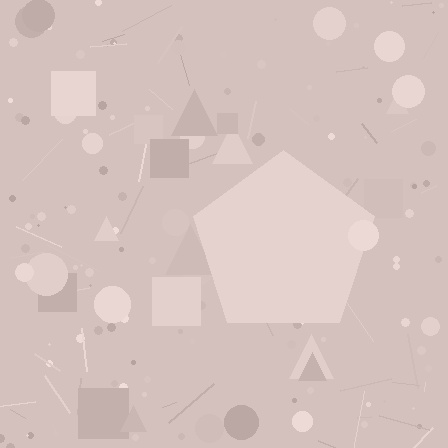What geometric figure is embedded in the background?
A pentagon is embedded in the background.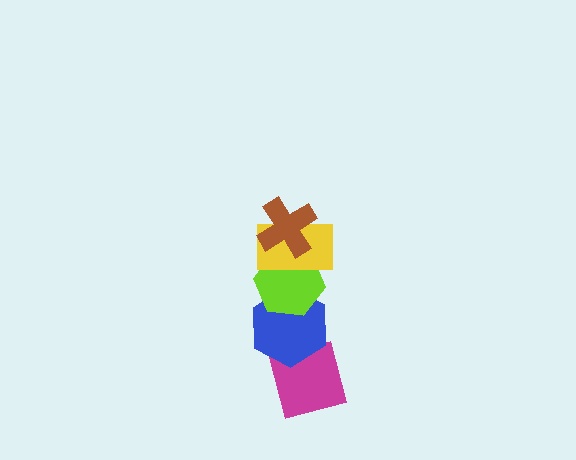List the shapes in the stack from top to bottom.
From top to bottom: the brown cross, the yellow rectangle, the lime hexagon, the blue hexagon, the magenta square.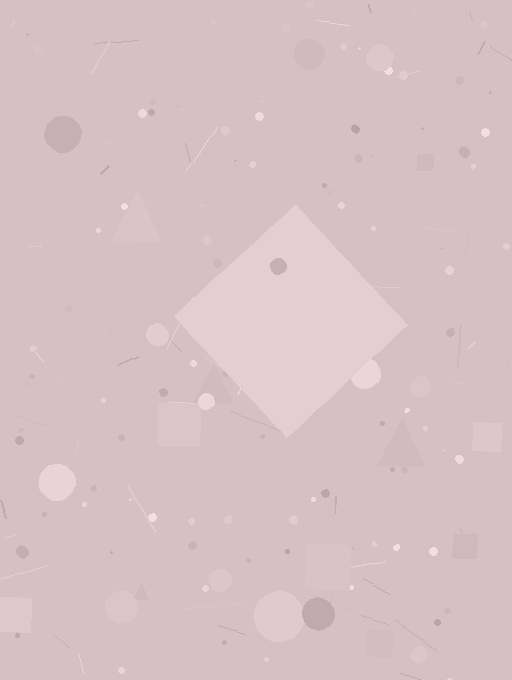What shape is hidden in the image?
A diamond is hidden in the image.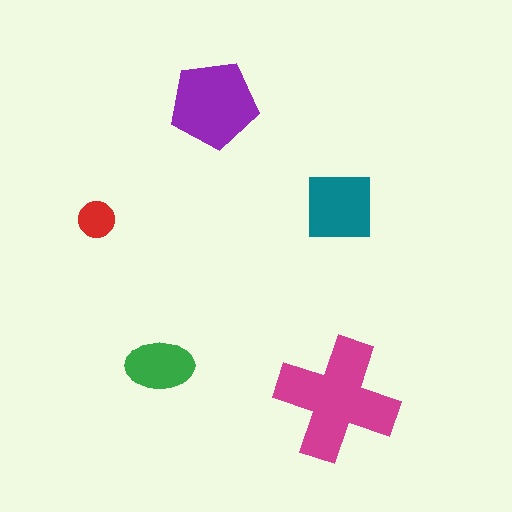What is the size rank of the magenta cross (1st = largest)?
1st.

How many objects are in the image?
There are 5 objects in the image.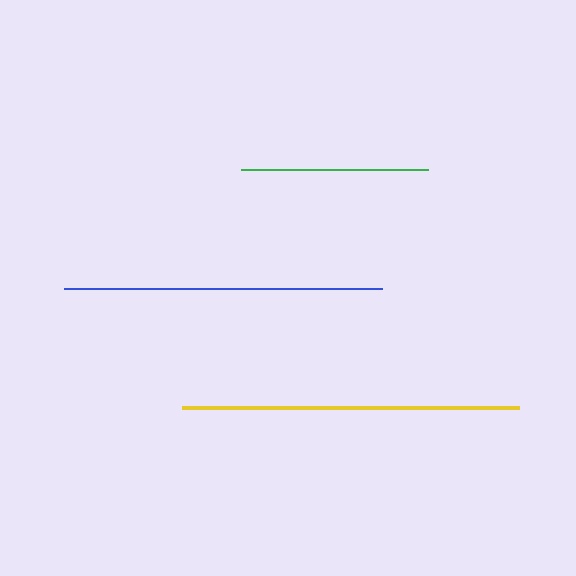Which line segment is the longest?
The yellow line is the longest at approximately 337 pixels.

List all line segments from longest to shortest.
From longest to shortest: yellow, blue, green.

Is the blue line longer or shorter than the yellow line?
The yellow line is longer than the blue line.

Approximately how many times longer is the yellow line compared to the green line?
The yellow line is approximately 1.8 times the length of the green line.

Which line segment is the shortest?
The green line is the shortest at approximately 187 pixels.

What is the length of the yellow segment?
The yellow segment is approximately 337 pixels long.